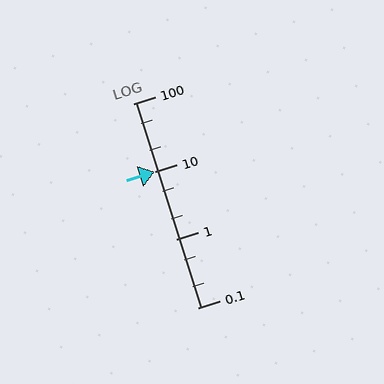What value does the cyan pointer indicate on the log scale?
The pointer indicates approximately 10.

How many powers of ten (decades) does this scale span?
The scale spans 3 decades, from 0.1 to 100.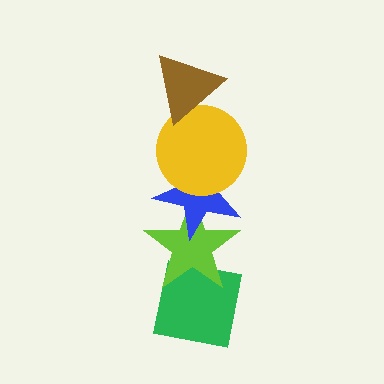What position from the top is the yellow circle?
The yellow circle is 2nd from the top.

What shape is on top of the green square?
The lime star is on top of the green square.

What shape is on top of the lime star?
The blue star is on top of the lime star.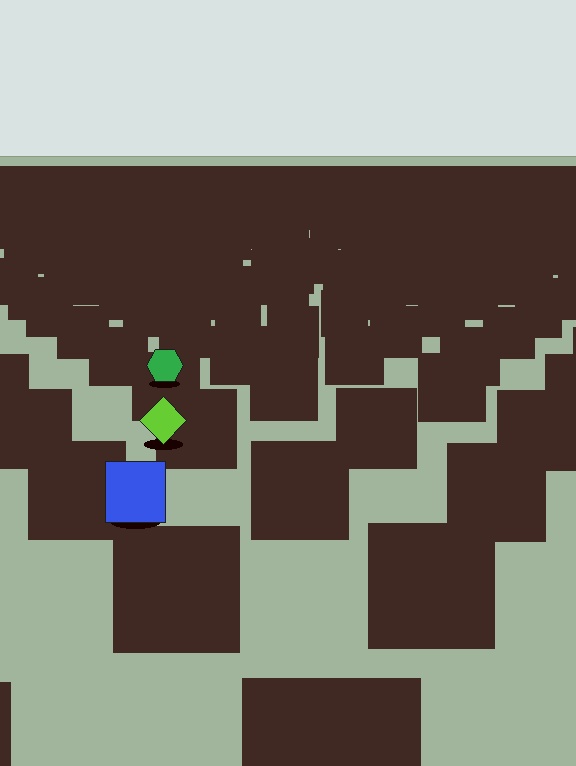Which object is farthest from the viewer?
The green hexagon is farthest from the viewer. It appears smaller and the ground texture around it is denser.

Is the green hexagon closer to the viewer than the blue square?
No. The blue square is closer — you can tell from the texture gradient: the ground texture is coarser near it.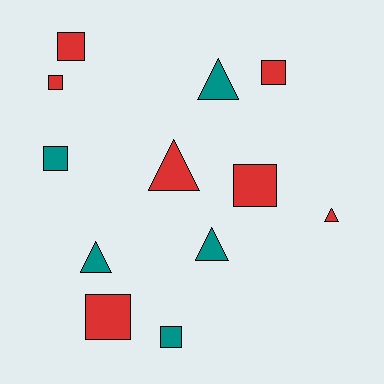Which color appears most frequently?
Red, with 7 objects.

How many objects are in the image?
There are 12 objects.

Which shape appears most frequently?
Square, with 7 objects.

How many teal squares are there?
There are 2 teal squares.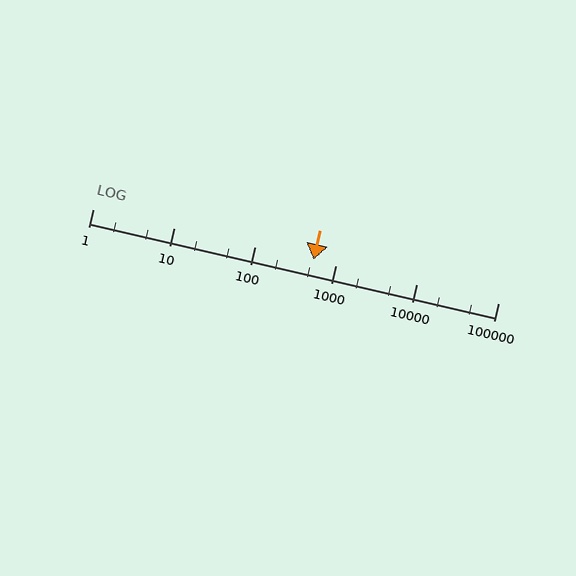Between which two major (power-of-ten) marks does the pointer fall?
The pointer is between 100 and 1000.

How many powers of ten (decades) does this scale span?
The scale spans 5 decades, from 1 to 100000.